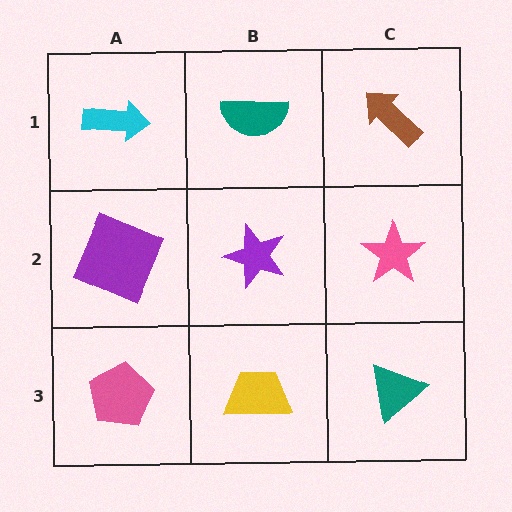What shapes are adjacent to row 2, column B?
A teal semicircle (row 1, column B), a yellow trapezoid (row 3, column B), a purple square (row 2, column A), a pink star (row 2, column C).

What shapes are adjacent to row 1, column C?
A pink star (row 2, column C), a teal semicircle (row 1, column B).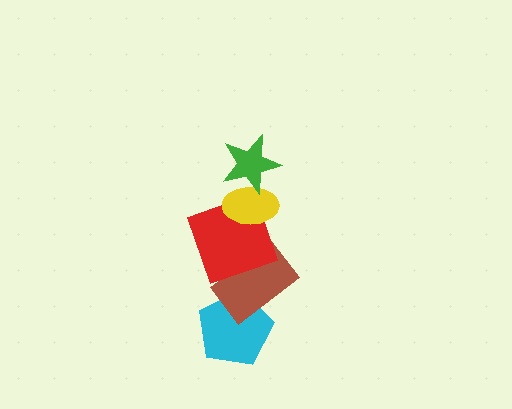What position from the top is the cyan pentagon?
The cyan pentagon is 5th from the top.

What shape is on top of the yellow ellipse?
The green star is on top of the yellow ellipse.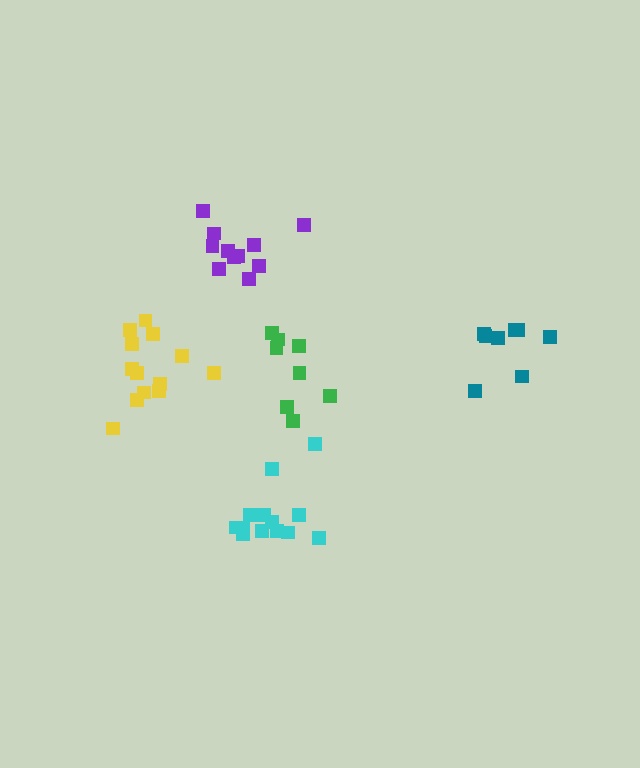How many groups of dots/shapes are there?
There are 5 groups.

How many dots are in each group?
Group 1: 13 dots, Group 2: 13 dots, Group 3: 8 dots, Group 4: 8 dots, Group 5: 11 dots (53 total).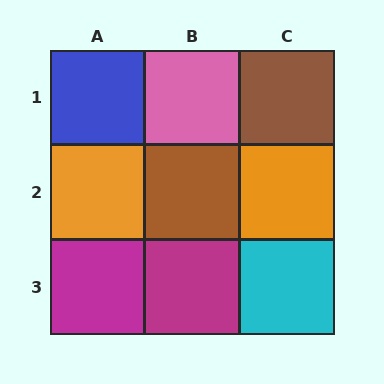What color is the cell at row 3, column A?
Magenta.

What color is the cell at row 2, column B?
Brown.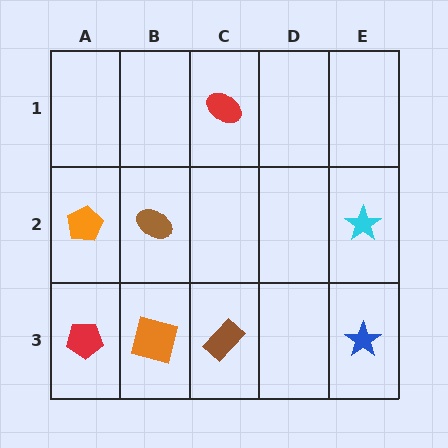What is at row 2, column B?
A brown ellipse.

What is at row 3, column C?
A brown rectangle.